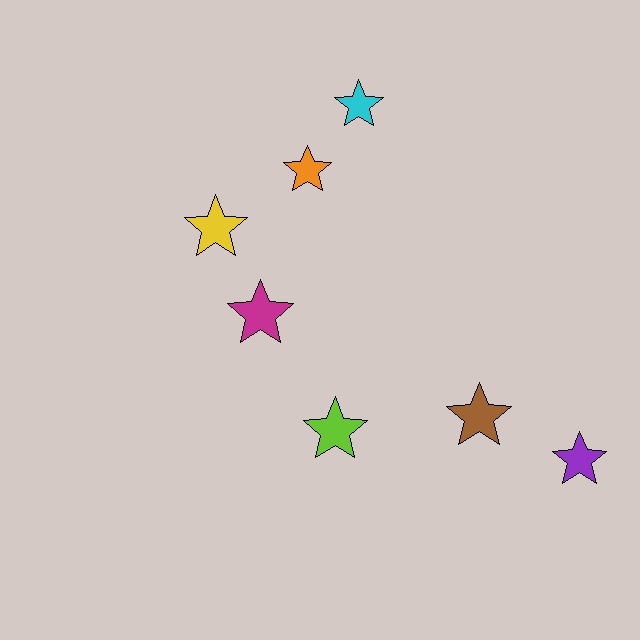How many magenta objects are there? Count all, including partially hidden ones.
There is 1 magenta object.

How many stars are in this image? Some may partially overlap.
There are 7 stars.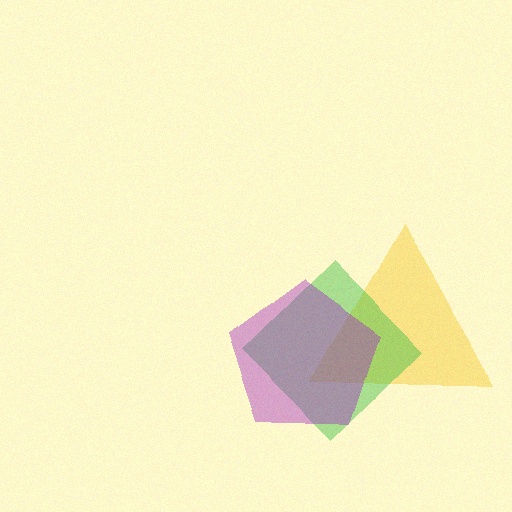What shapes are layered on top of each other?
The layered shapes are: a yellow triangle, a green diamond, a purple pentagon.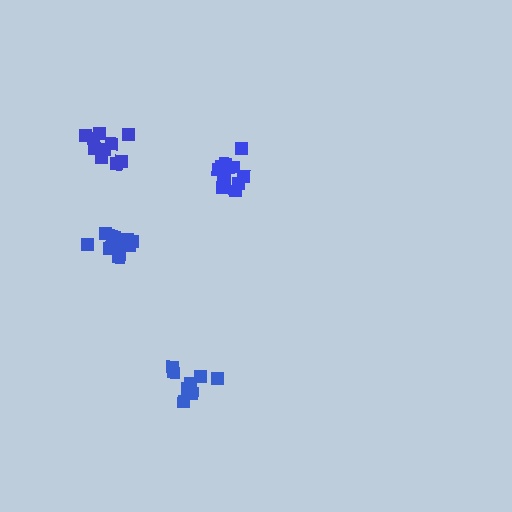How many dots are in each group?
Group 1: 9 dots, Group 2: 12 dots, Group 3: 12 dots, Group 4: 10 dots (43 total).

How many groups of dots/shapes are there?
There are 4 groups.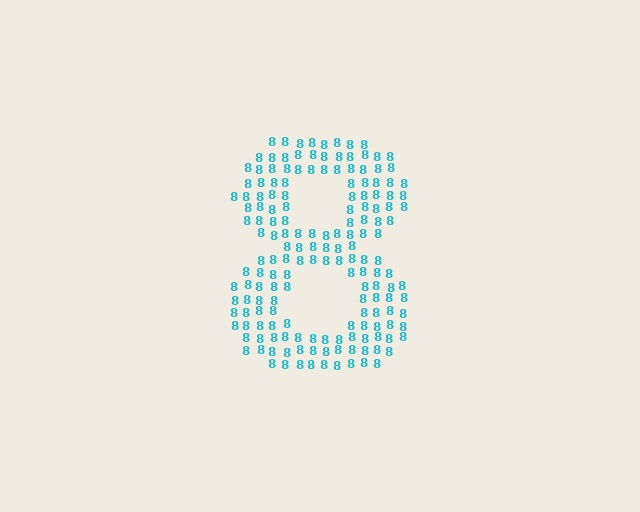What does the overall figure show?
The overall figure shows the digit 8.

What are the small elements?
The small elements are digit 8's.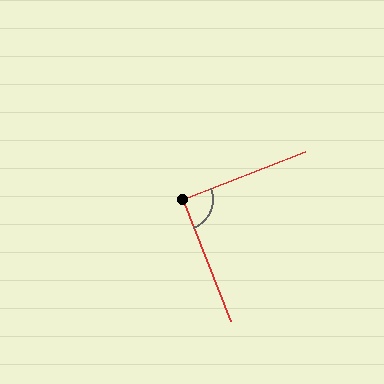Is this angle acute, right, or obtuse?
It is approximately a right angle.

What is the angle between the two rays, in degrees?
Approximately 90 degrees.